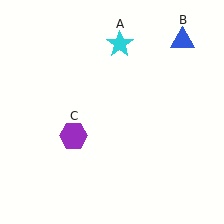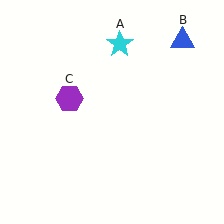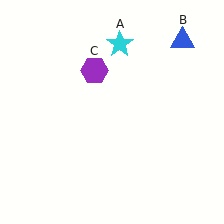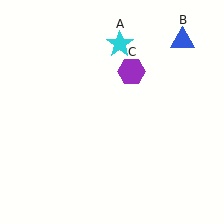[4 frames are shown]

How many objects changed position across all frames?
1 object changed position: purple hexagon (object C).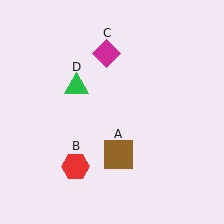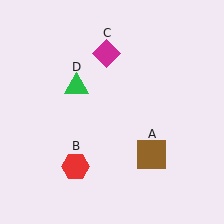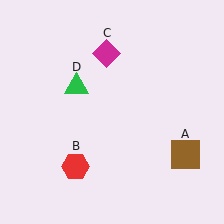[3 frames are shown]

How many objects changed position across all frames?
1 object changed position: brown square (object A).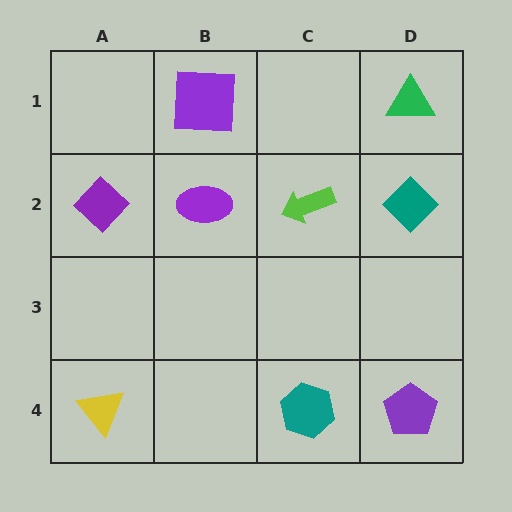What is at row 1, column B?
A purple square.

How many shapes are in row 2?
4 shapes.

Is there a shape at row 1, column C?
No, that cell is empty.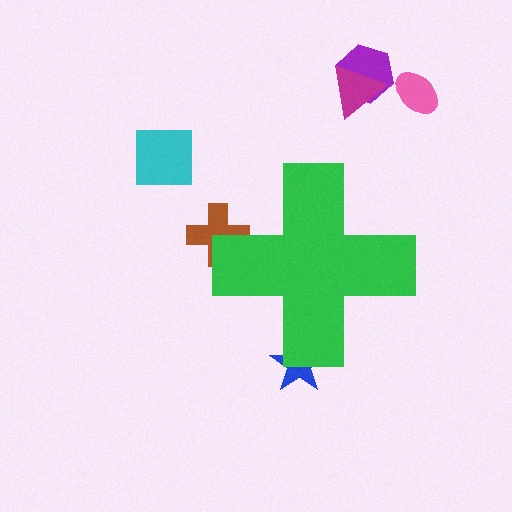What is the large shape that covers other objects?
A green cross.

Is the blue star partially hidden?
Yes, the blue star is partially hidden behind the green cross.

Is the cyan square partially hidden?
No, the cyan square is fully visible.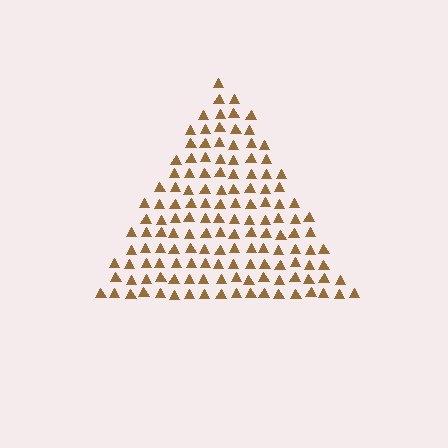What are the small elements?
The small elements are triangles.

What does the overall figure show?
The overall figure shows a triangle.